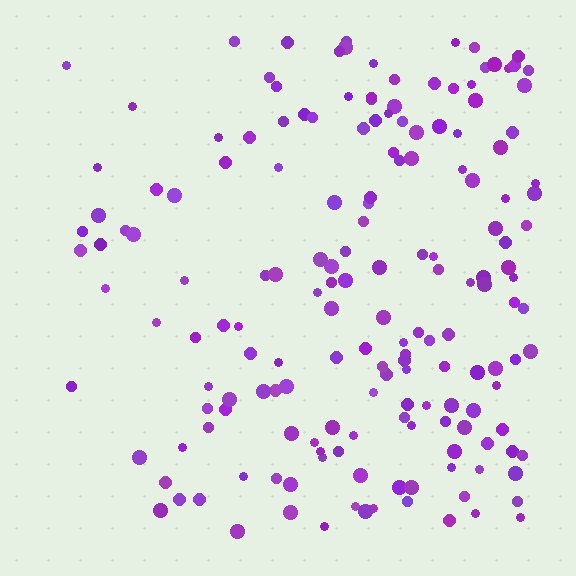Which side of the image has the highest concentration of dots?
The right.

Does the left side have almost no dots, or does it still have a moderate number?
Still a moderate number, just noticeably fewer than the right.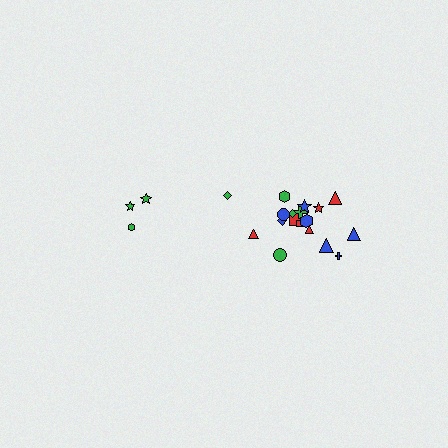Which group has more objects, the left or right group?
The right group.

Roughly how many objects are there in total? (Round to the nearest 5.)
Roughly 20 objects in total.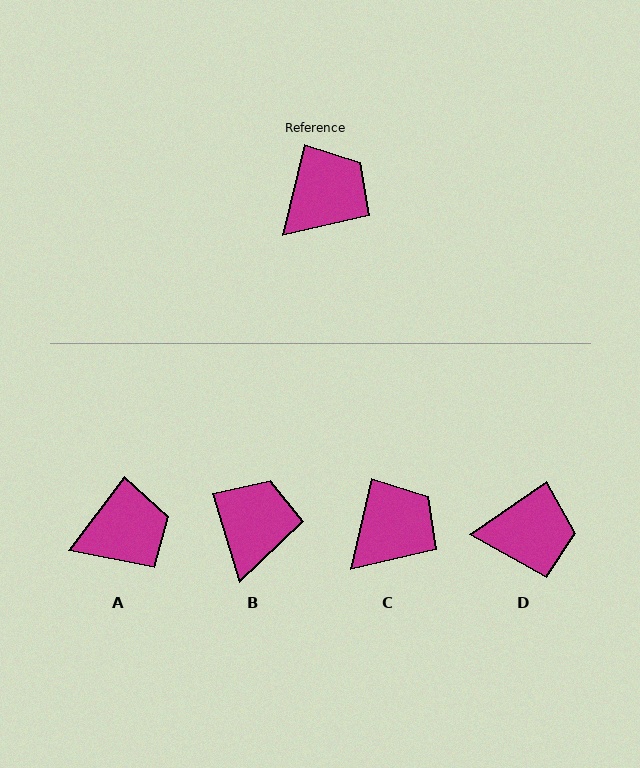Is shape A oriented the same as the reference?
No, it is off by about 24 degrees.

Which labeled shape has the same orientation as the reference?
C.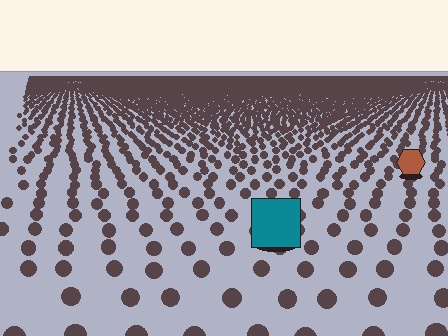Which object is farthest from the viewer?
The brown hexagon is farthest from the viewer. It appears smaller and the ground texture around it is denser.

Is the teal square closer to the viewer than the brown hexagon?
Yes. The teal square is closer — you can tell from the texture gradient: the ground texture is coarser near it.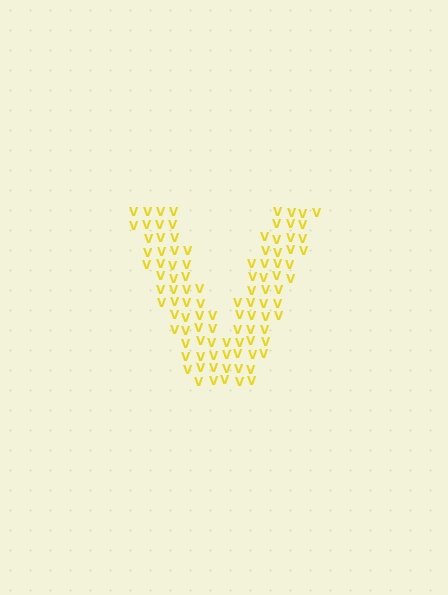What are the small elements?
The small elements are letter V's.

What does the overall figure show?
The overall figure shows the letter V.